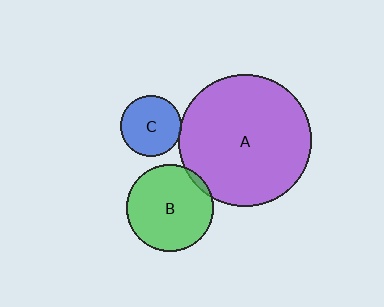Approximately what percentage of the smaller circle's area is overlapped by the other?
Approximately 5%.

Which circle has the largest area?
Circle A (purple).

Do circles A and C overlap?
Yes.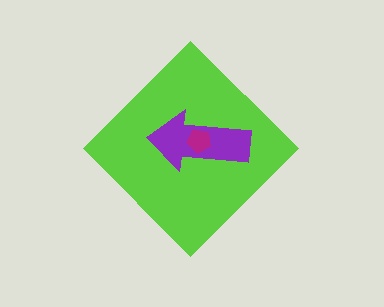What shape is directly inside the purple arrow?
The magenta pentagon.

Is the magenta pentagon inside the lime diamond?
Yes.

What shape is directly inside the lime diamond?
The purple arrow.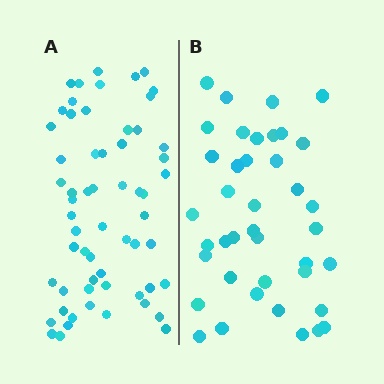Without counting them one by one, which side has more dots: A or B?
Region A (the left region) has more dots.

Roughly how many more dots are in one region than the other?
Region A has approximately 20 more dots than region B.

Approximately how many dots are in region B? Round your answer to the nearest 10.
About 40 dots.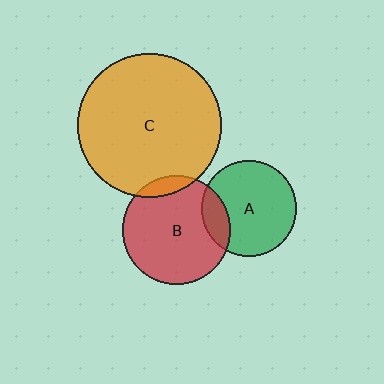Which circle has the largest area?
Circle C (orange).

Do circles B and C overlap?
Yes.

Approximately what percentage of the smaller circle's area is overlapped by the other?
Approximately 10%.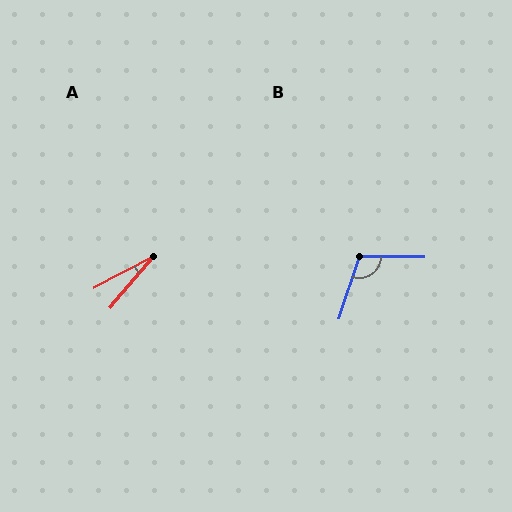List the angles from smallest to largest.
A (22°), B (108°).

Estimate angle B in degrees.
Approximately 108 degrees.